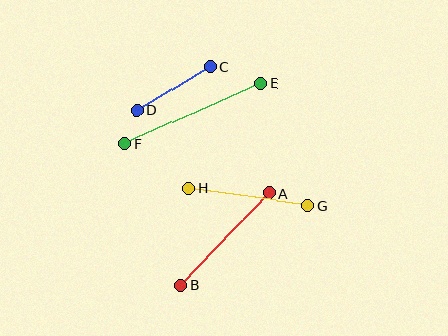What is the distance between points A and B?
The distance is approximately 127 pixels.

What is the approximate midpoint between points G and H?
The midpoint is at approximately (248, 197) pixels.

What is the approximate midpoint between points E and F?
The midpoint is at approximately (193, 114) pixels.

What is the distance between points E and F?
The distance is approximately 149 pixels.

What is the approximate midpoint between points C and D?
The midpoint is at approximately (174, 89) pixels.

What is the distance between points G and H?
The distance is approximately 120 pixels.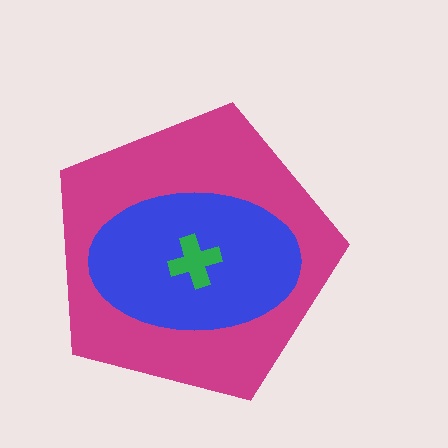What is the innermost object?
The green cross.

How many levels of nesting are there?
3.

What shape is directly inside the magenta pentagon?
The blue ellipse.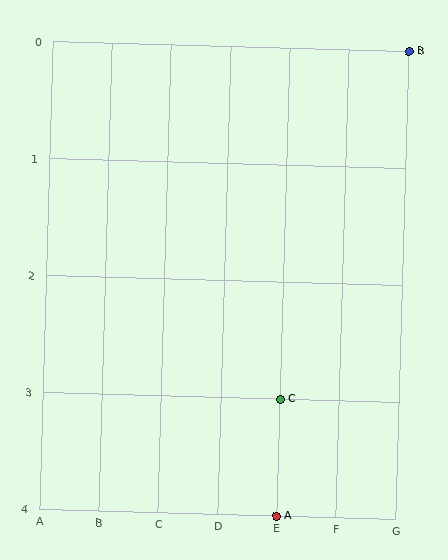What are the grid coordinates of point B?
Point B is at grid coordinates (G, 0).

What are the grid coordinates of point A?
Point A is at grid coordinates (E, 4).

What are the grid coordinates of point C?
Point C is at grid coordinates (E, 3).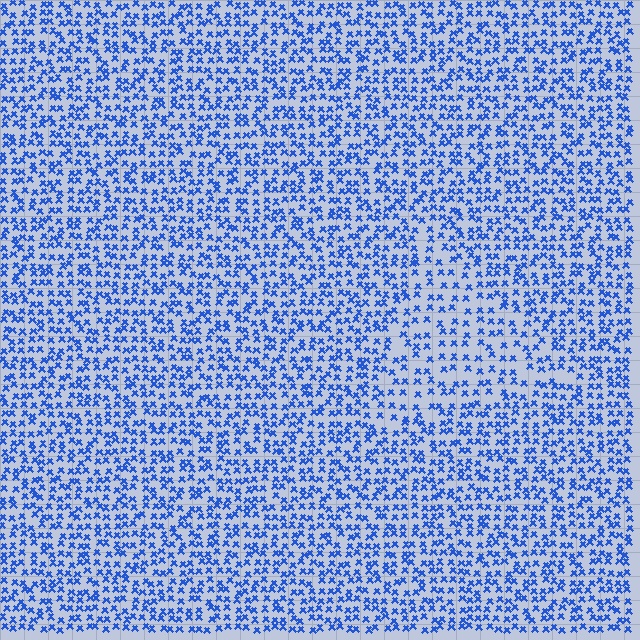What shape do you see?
I see a triangle.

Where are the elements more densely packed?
The elements are more densely packed outside the triangle boundary.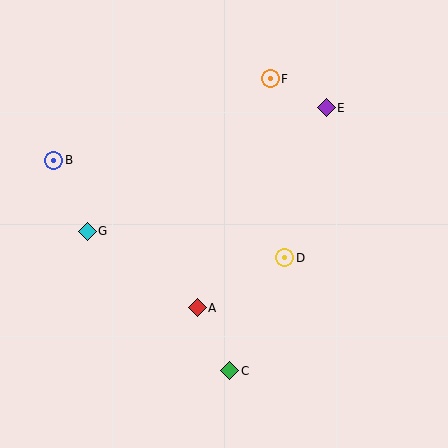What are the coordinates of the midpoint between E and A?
The midpoint between E and A is at (262, 208).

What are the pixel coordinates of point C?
Point C is at (230, 371).